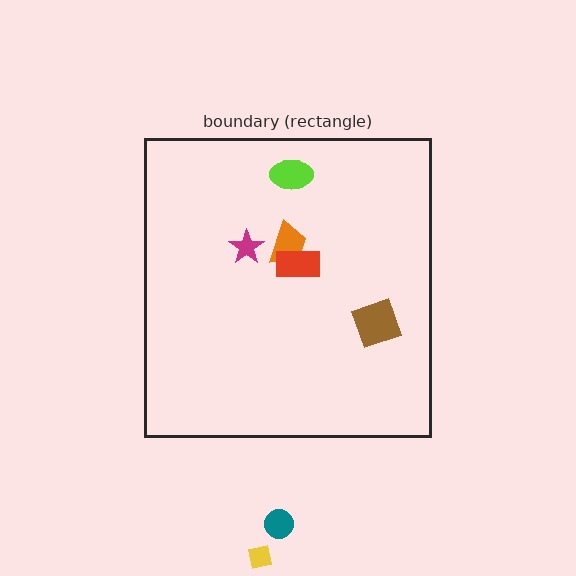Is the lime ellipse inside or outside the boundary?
Inside.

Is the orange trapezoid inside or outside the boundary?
Inside.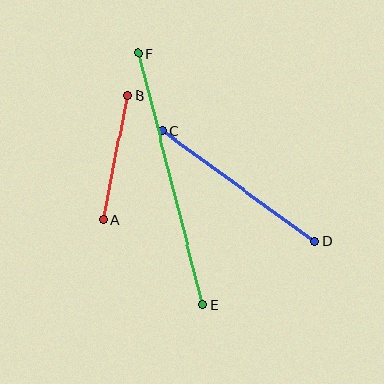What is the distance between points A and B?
The distance is approximately 127 pixels.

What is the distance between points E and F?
The distance is approximately 260 pixels.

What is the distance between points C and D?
The distance is approximately 188 pixels.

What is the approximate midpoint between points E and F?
The midpoint is at approximately (171, 179) pixels.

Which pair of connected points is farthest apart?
Points E and F are farthest apart.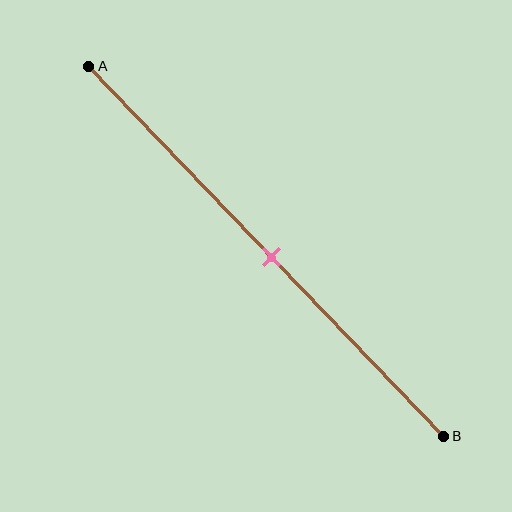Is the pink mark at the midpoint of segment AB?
Yes, the mark is approximately at the midpoint.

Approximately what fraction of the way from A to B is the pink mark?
The pink mark is approximately 50% of the way from A to B.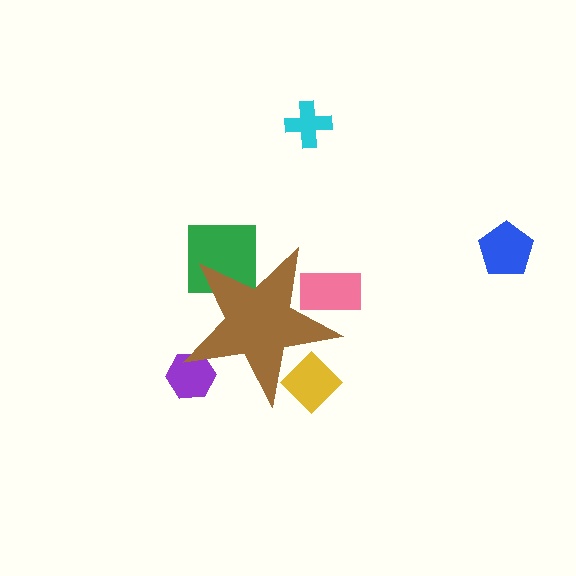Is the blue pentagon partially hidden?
No, the blue pentagon is fully visible.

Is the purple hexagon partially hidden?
Yes, the purple hexagon is partially hidden behind the brown star.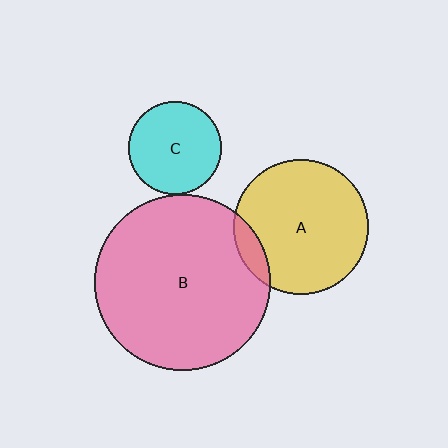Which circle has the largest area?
Circle B (pink).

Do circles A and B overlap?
Yes.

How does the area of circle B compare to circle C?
Approximately 3.6 times.